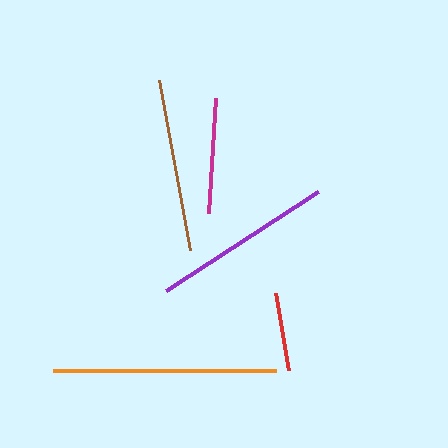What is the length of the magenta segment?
The magenta segment is approximately 115 pixels long.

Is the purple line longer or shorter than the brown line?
The purple line is longer than the brown line.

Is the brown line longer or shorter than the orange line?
The orange line is longer than the brown line.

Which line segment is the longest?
The orange line is the longest at approximately 223 pixels.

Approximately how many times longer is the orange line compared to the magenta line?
The orange line is approximately 1.9 times the length of the magenta line.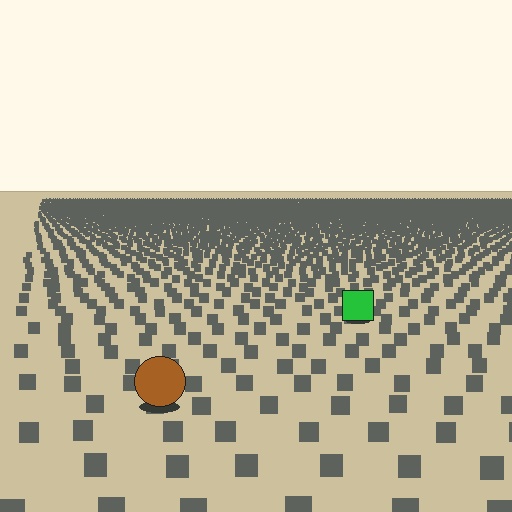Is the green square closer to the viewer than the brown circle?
No. The brown circle is closer — you can tell from the texture gradient: the ground texture is coarser near it.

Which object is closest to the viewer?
The brown circle is closest. The texture marks near it are larger and more spread out.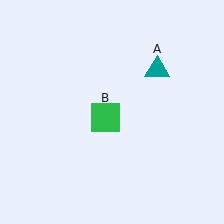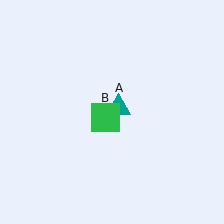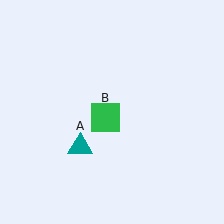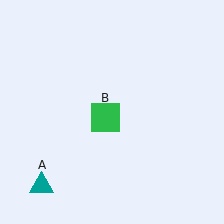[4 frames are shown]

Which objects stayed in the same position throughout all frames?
Green square (object B) remained stationary.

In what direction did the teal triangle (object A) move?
The teal triangle (object A) moved down and to the left.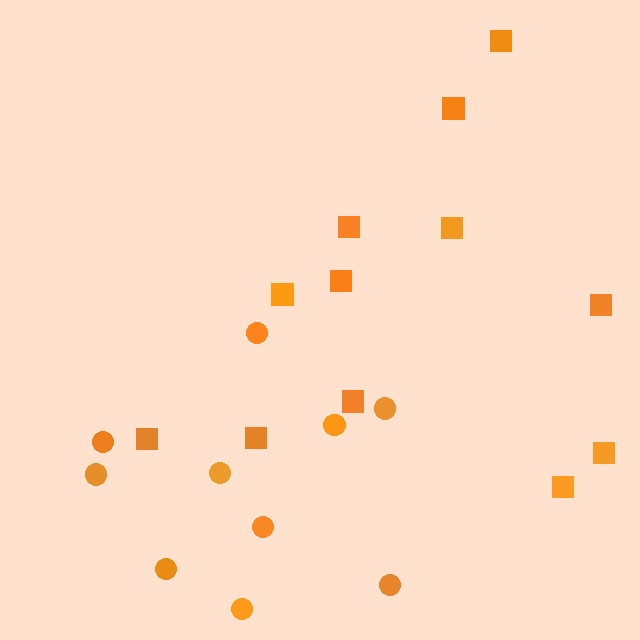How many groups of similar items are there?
There are 2 groups: one group of circles (10) and one group of squares (12).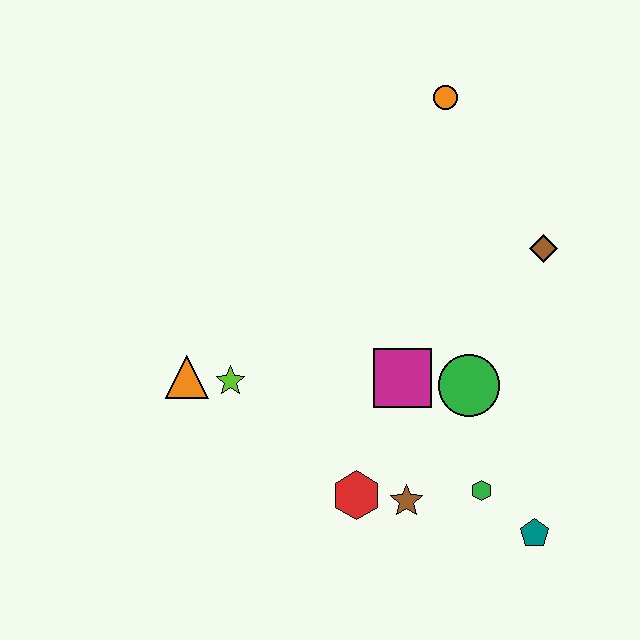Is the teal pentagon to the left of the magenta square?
No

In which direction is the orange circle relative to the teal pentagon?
The orange circle is above the teal pentagon.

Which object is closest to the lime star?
The orange triangle is closest to the lime star.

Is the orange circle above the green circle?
Yes